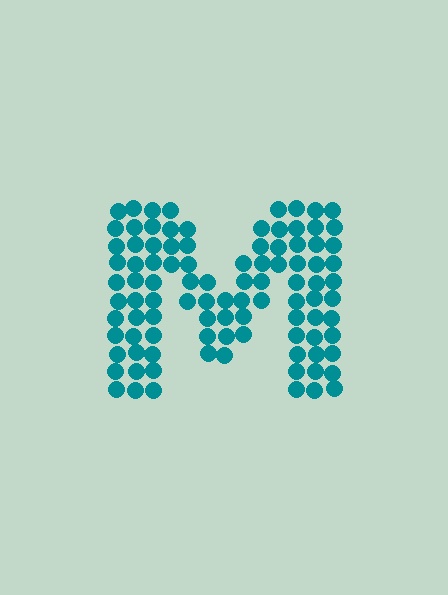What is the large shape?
The large shape is the letter M.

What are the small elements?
The small elements are circles.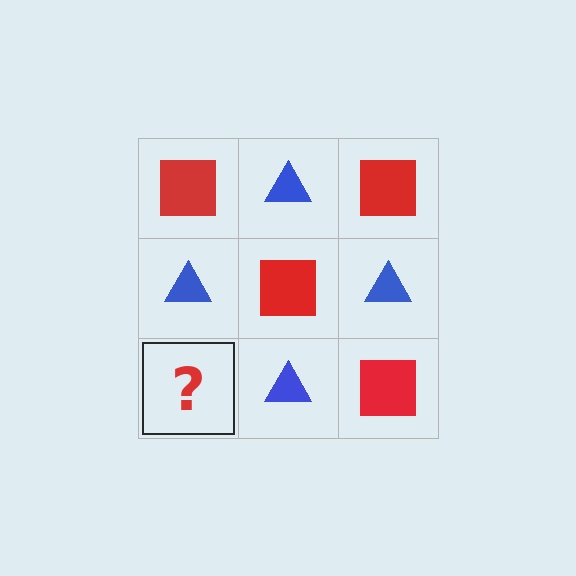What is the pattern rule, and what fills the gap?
The rule is that it alternates red square and blue triangle in a checkerboard pattern. The gap should be filled with a red square.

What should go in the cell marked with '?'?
The missing cell should contain a red square.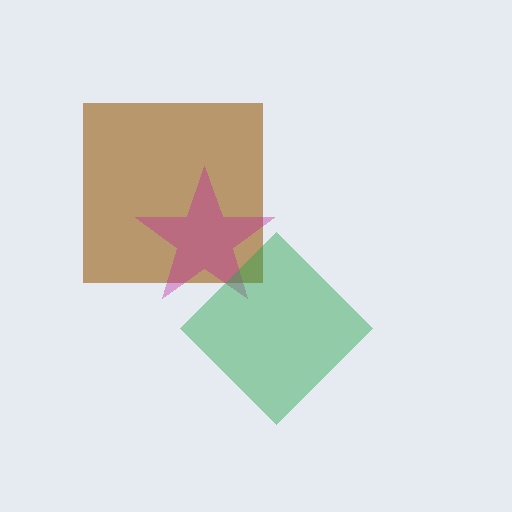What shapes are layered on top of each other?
The layered shapes are: a brown square, a magenta star, a green diamond.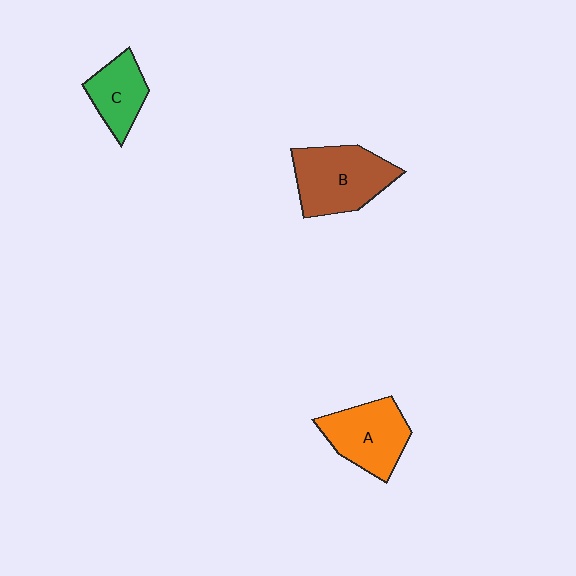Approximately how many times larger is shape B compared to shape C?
Approximately 1.7 times.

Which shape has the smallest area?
Shape C (green).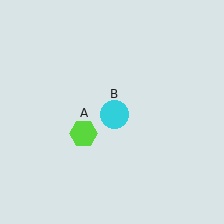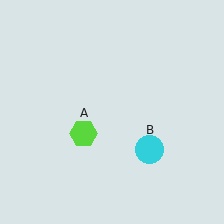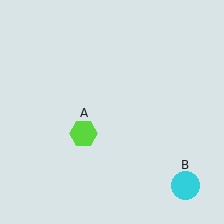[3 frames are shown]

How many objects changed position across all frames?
1 object changed position: cyan circle (object B).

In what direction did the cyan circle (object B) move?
The cyan circle (object B) moved down and to the right.